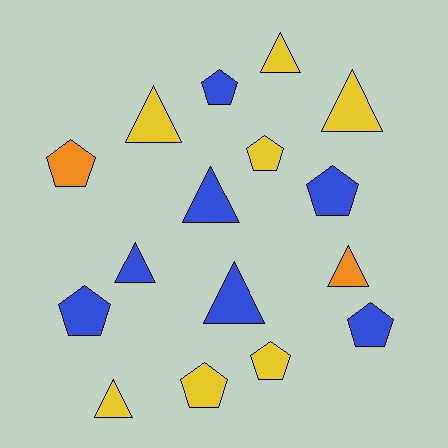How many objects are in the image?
There are 16 objects.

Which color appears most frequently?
Yellow, with 7 objects.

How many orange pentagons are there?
There is 1 orange pentagon.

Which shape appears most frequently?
Triangle, with 8 objects.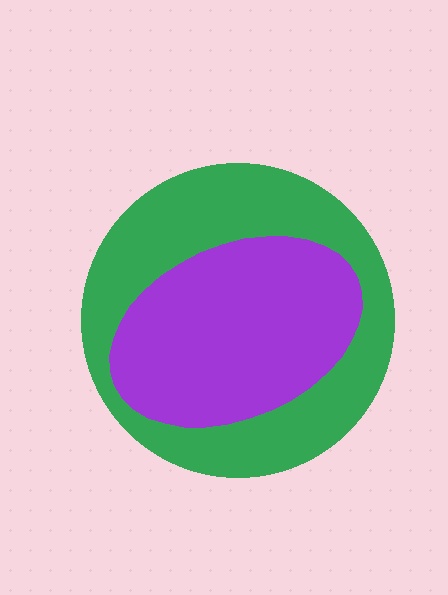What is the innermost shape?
The purple ellipse.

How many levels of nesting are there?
2.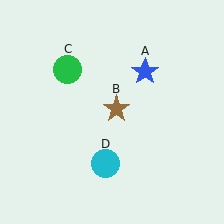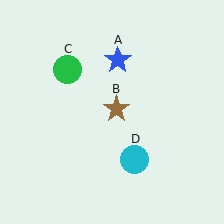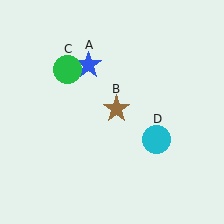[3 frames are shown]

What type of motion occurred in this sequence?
The blue star (object A), cyan circle (object D) rotated counterclockwise around the center of the scene.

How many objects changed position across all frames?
2 objects changed position: blue star (object A), cyan circle (object D).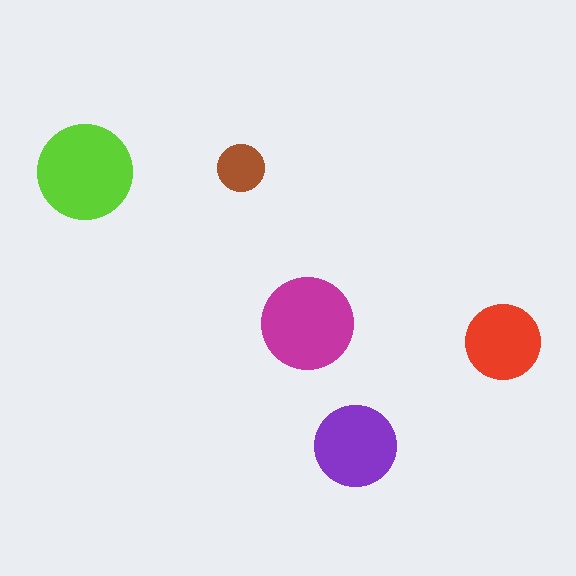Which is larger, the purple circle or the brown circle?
The purple one.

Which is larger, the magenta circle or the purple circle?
The magenta one.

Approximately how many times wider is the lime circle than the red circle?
About 1.5 times wider.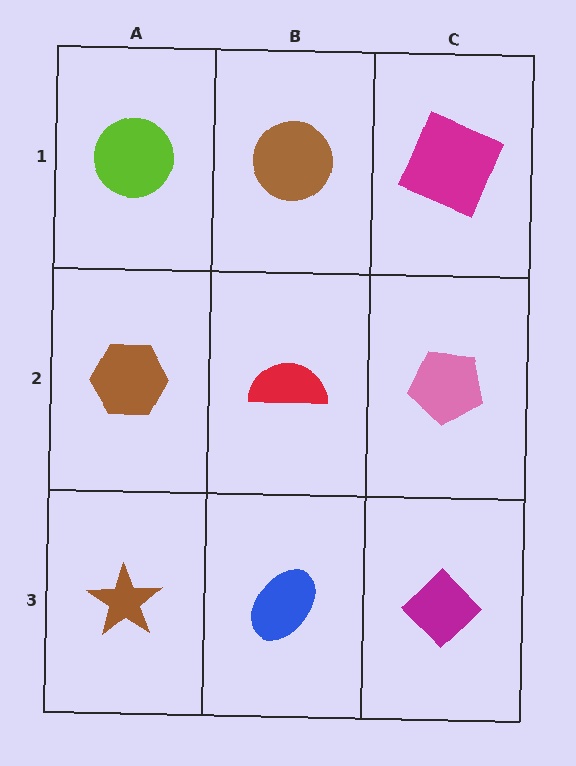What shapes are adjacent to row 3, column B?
A red semicircle (row 2, column B), a brown star (row 3, column A), a magenta diamond (row 3, column C).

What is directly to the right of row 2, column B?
A pink pentagon.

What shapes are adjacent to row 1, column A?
A brown hexagon (row 2, column A), a brown circle (row 1, column B).